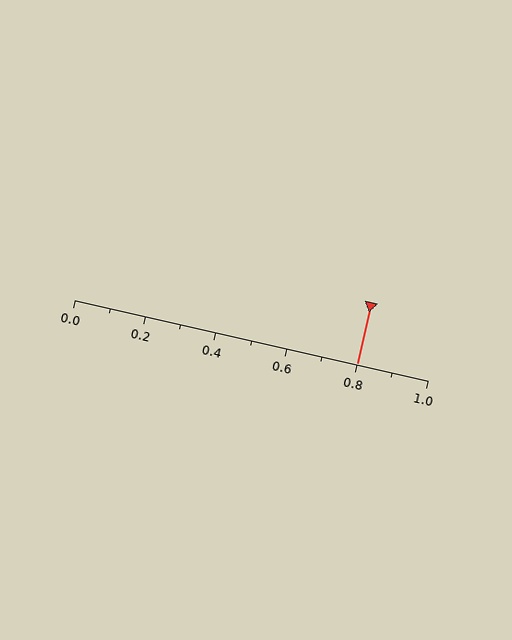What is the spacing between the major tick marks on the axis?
The major ticks are spaced 0.2 apart.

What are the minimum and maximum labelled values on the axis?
The axis runs from 0.0 to 1.0.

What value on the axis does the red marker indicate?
The marker indicates approximately 0.8.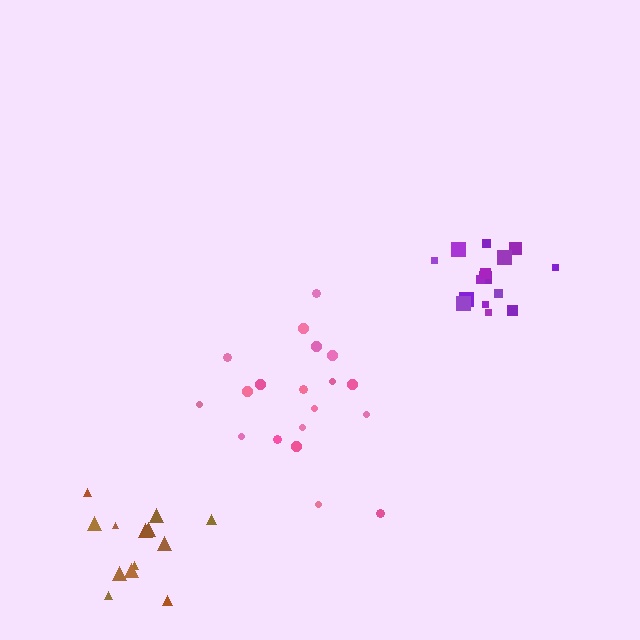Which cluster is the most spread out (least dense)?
Pink.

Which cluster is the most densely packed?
Purple.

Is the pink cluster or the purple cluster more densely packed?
Purple.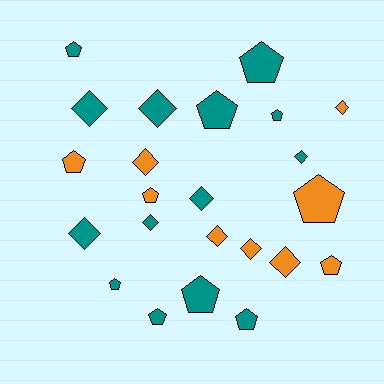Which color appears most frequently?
Teal, with 14 objects.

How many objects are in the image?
There are 23 objects.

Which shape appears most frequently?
Pentagon, with 12 objects.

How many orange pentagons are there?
There are 4 orange pentagons.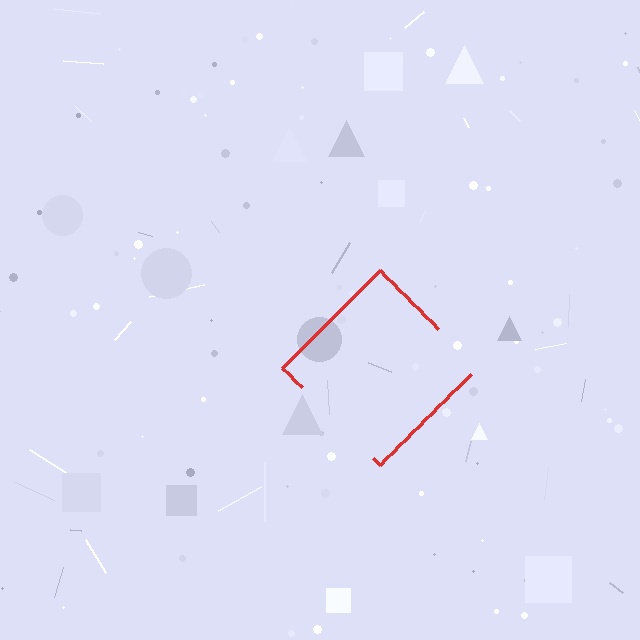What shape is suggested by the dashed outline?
The dashed outline suggests a diamond.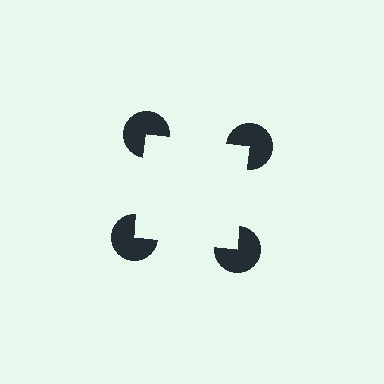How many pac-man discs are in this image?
There are 4 — one at each vertex of the illusory square.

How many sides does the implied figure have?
4 sides.